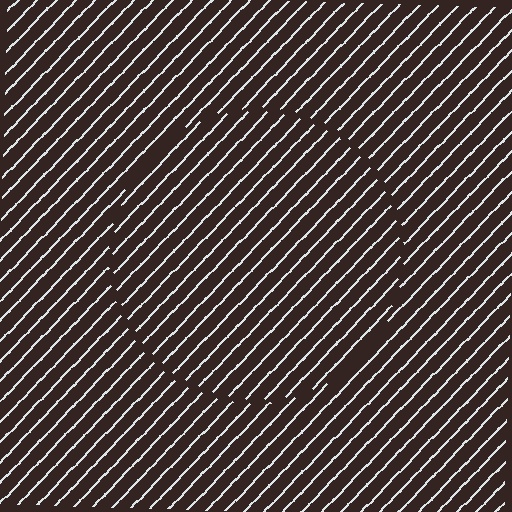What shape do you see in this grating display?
An illusory circle. The interior of the shape contains the same grating, shifted by half a period — the contour is defined by the phase discontinuity where line-ends from the inner and outer gratings abut.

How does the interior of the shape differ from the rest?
The interior of the shape contains the same grating, shifted by half a period — the contour is defined by the phase discontinuity where line-ends from the inner and outer gratings abut.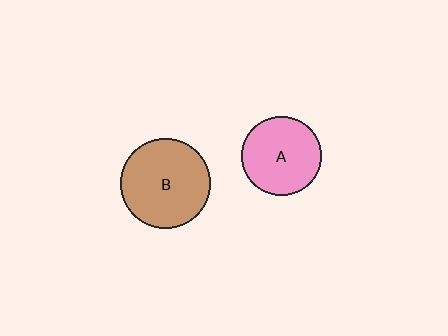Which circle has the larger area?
Circle B (brown).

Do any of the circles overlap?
No, none of the circles overlap.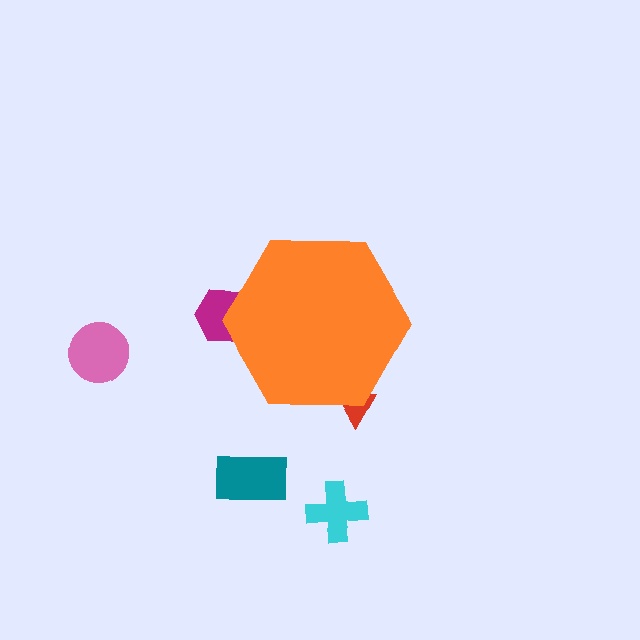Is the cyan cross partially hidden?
No, the cyan cross is fully visible.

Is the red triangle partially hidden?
Yes, the red triangle is partially hidden behind the orange hexagon.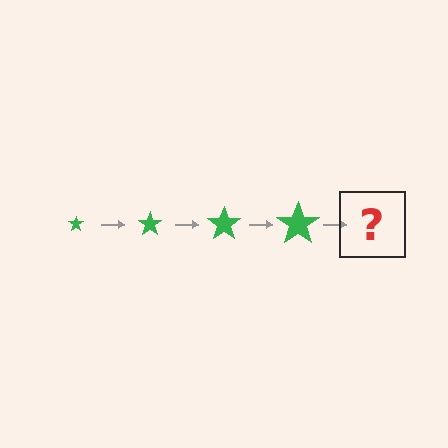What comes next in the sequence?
The next element should be a green star, larger than the previous one.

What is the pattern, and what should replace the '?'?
The pattern is that the star gets progressively larger each step. The '?' should be a green star, larger than the previous one.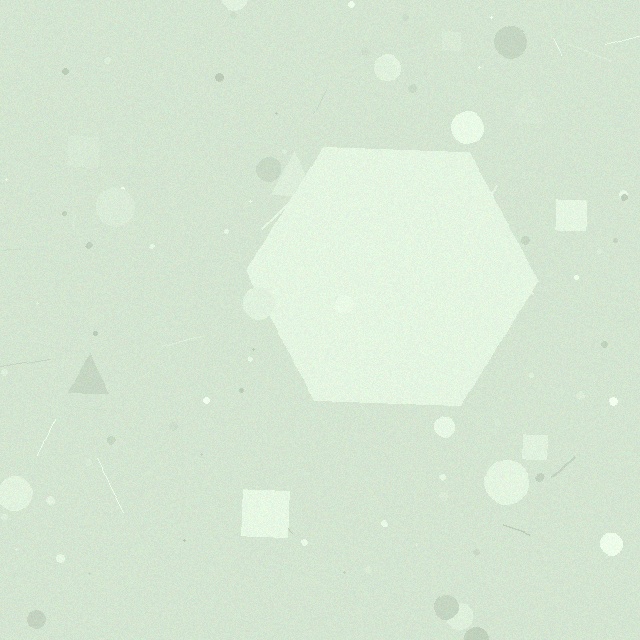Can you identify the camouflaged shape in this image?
The camouflaged shape is a hexagon.